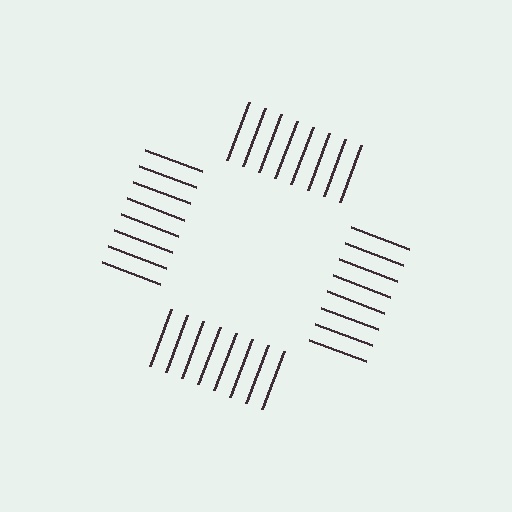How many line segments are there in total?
32 — 8 along each of the 4 edges.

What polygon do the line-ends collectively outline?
An illusory square — the line segments terminate on its edges but no continuous stroke is drawn.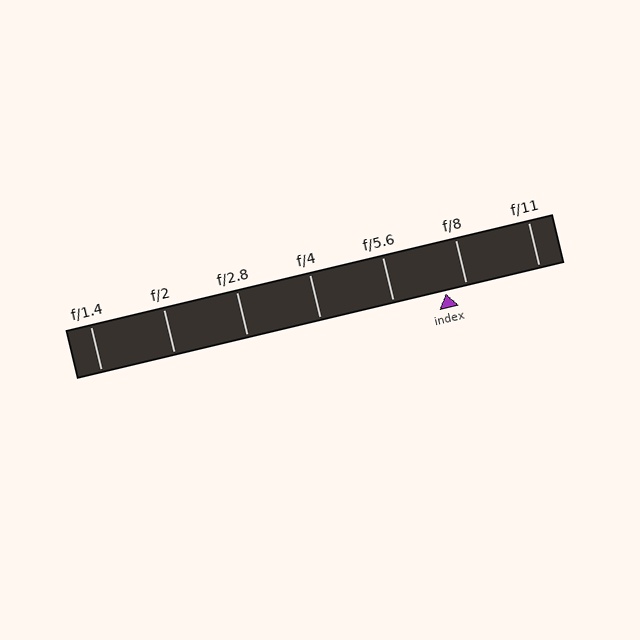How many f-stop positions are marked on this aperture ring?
There are 7 f-stop positions marked.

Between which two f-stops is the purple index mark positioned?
The index mark is between f/5.6 and f/8.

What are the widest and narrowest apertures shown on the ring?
The widest aperture shown is f/1.4 and the narrowest is f/11.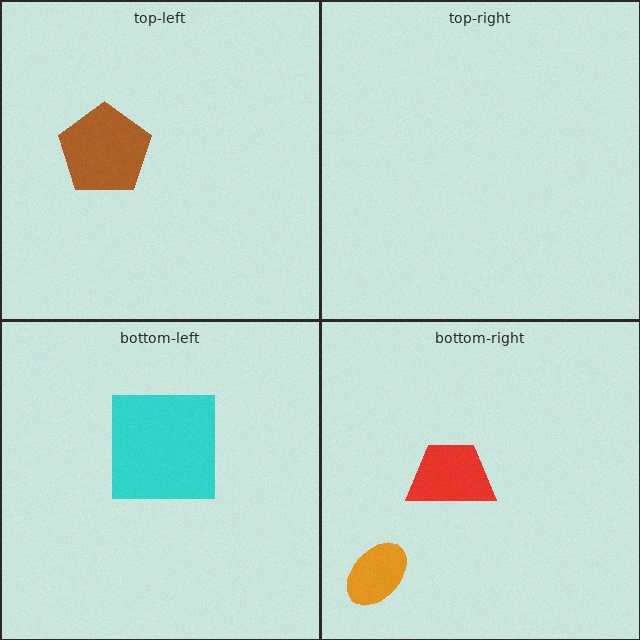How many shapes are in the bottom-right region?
2.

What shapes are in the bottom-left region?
The cyan square.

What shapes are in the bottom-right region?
The red trapezoid, the orange ellipse.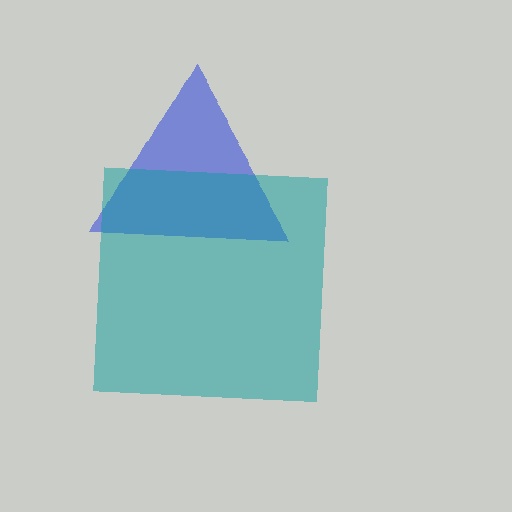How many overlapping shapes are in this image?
There are 2 overlapping shapes in the image.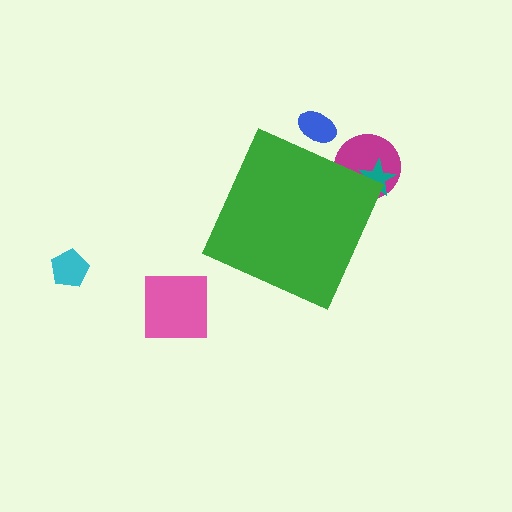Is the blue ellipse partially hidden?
Yes, the blue ellipse is partially hidden behind the green diamond.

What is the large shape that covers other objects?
A green diamond.